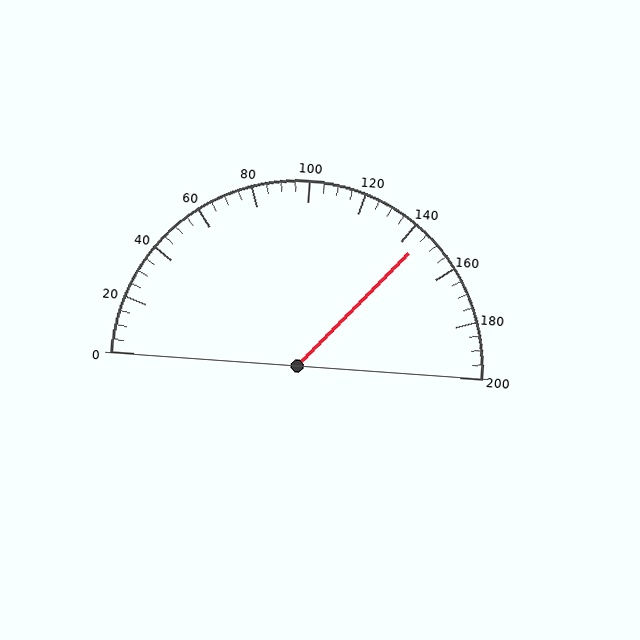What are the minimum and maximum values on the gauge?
The gauge ranges from 0 to 200.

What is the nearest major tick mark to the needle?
The nearest major tick mark is 140.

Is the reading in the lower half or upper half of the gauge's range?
The reading is in the upper half of the range (0 to 200).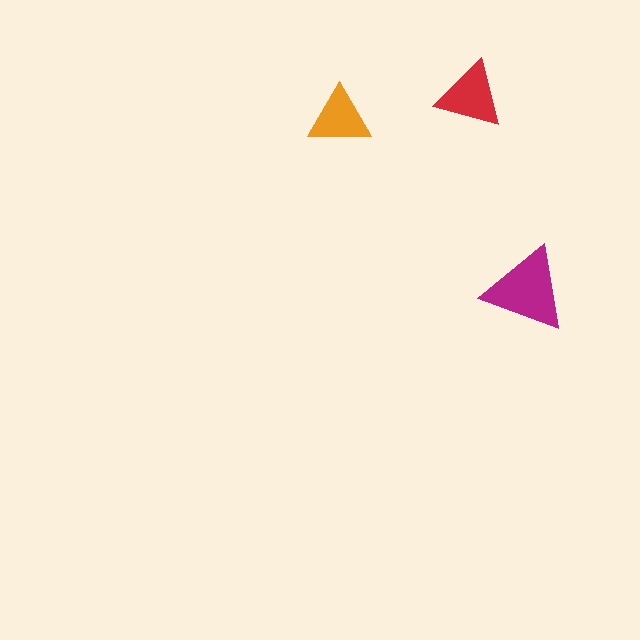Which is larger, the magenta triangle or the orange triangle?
The magenta one.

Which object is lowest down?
The magenta triangle is bottommost.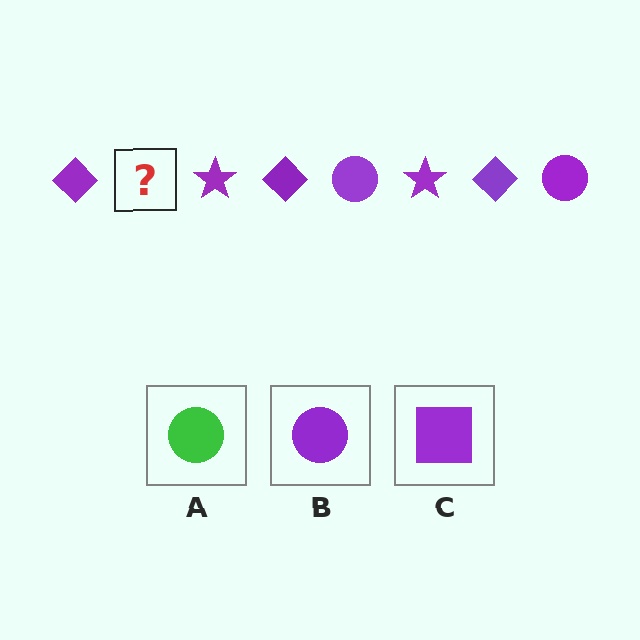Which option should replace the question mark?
Option B.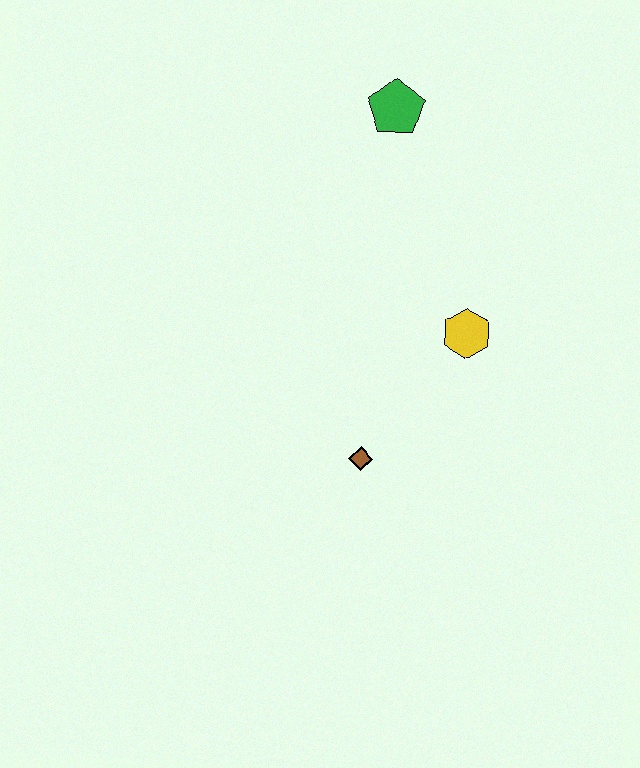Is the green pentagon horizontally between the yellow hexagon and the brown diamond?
Yes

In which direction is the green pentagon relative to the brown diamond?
The green pentagon is above the brown diamond.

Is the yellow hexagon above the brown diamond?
Yes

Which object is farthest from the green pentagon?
The brown diamond is farthest from the green pentagon.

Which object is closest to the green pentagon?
The yellow hexagon is closest to the green pentagon.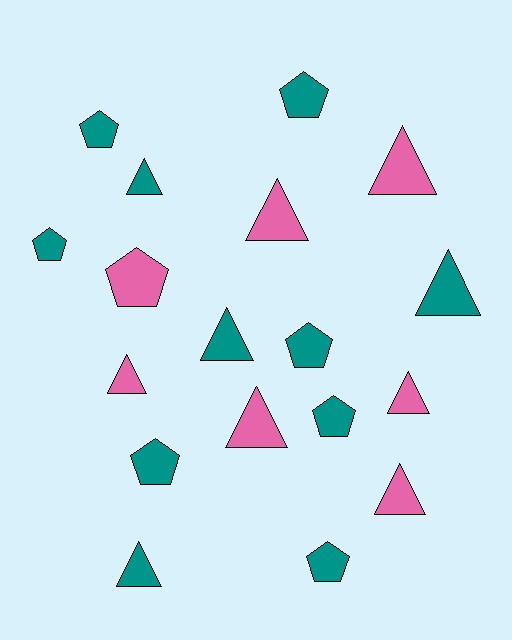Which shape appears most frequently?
Triangle, with 10 objects.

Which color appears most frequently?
Teal, with 11 objects.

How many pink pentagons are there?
There is 1 pink pentagon.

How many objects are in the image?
There are 18 objects.